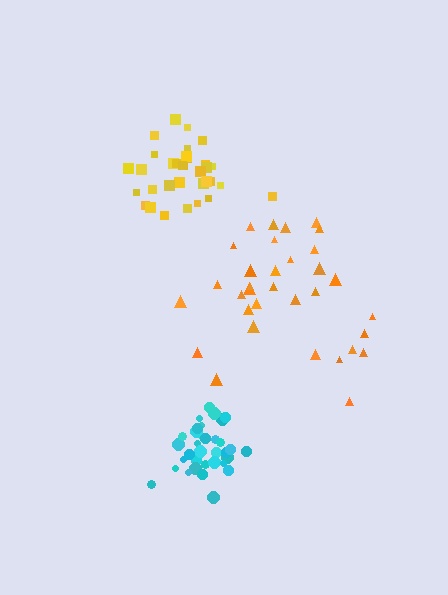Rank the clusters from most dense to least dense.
cyan, yellow, orange.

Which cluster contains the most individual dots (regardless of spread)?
Cyan (34).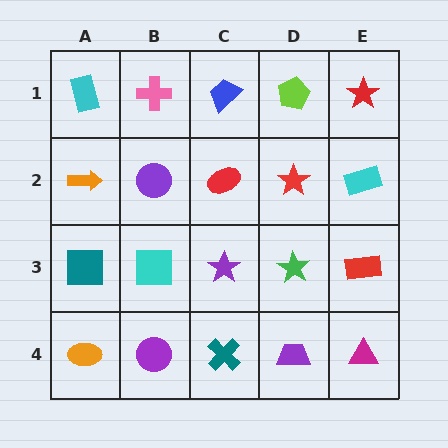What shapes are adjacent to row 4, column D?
A green star (row 3, column D), a teal cross (row 4, column C), a magenta triangle (row 4, column E).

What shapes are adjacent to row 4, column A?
A teal square (row 3, column A), a purple circle (row 4, column B).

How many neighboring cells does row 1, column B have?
3.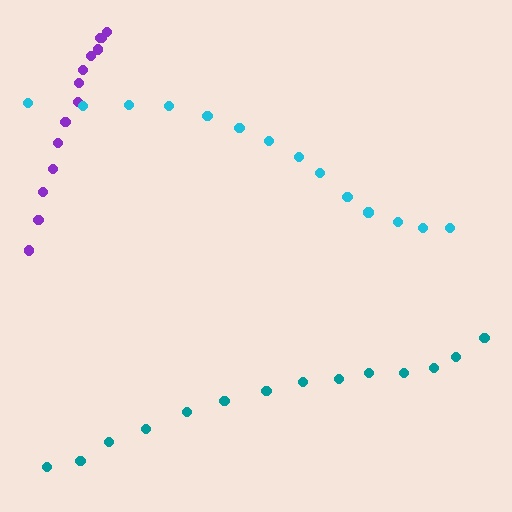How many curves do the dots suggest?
There are 3 distinct paths.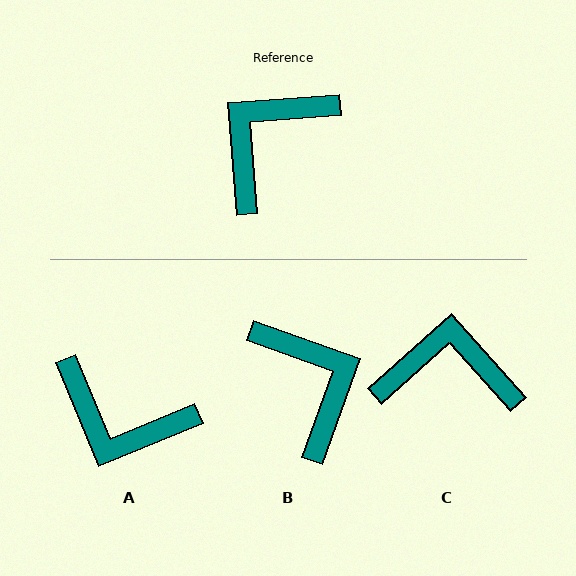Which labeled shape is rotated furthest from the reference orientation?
B, about 114 degrees away.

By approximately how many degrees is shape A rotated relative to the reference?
Approximately 108 degrees counter-clockwise.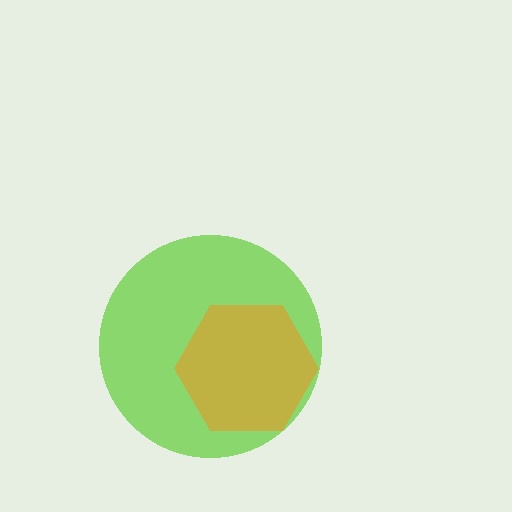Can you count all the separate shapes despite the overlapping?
Yes, there are 2 separate shapes.